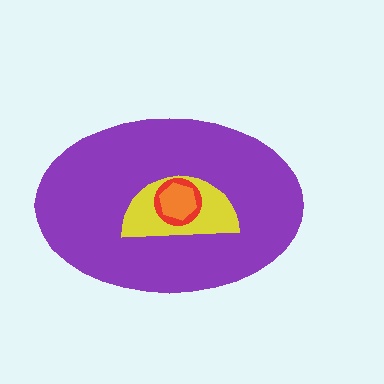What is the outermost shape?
The purple ellipse.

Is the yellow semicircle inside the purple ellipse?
Yes.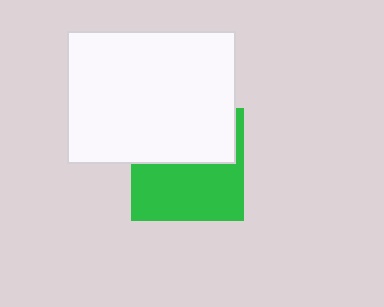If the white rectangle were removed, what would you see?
You would see the complete green square.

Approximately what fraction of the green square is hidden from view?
Roughly 46% of the green square is hidden behind the white rectangle.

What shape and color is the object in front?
The object in front is a white rectangle.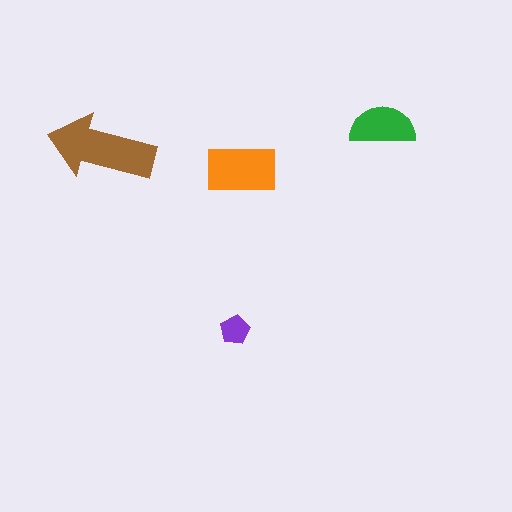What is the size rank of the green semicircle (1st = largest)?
3rd.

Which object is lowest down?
The purple pentagon is bottommost.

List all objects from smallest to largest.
The purple pentagon, the green semicircle, the orange rectangle, the brown arrow.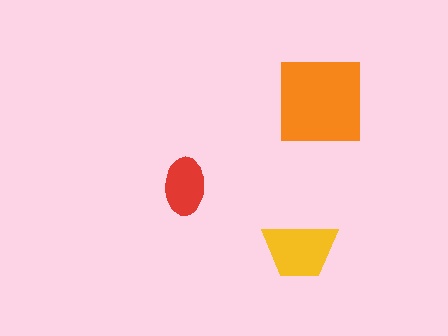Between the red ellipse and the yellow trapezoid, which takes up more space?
The yellow trapezoid.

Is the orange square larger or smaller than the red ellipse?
Larger.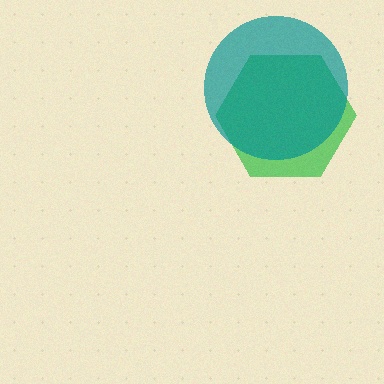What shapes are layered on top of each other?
The layered shapes are: a green hexagon, a teal circle.